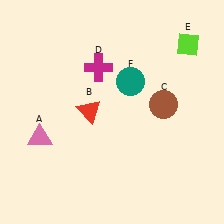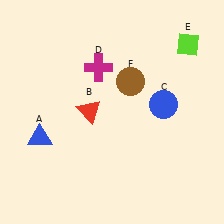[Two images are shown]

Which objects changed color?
A changed from pink to blue. C changed from brown to blue. F changed from teal to brown.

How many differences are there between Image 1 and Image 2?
There are 3 differences between the two images.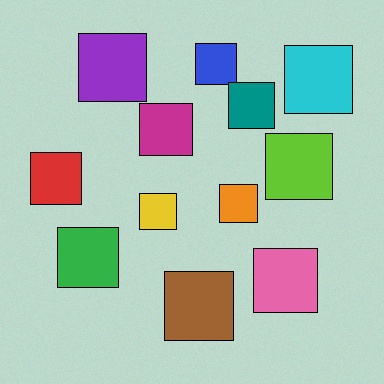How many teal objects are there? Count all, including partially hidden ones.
There is 1 teal object.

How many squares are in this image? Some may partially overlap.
There are 12 squares.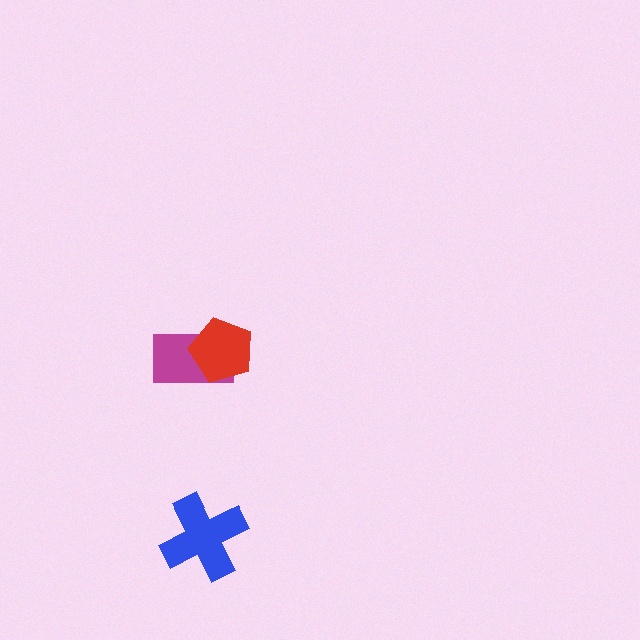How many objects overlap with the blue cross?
0 objects overlap with the blue cross.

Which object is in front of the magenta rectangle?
The red pentagon is in front of the magenta rectangle.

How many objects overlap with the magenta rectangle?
1 object overlaps with the magenta rectangle.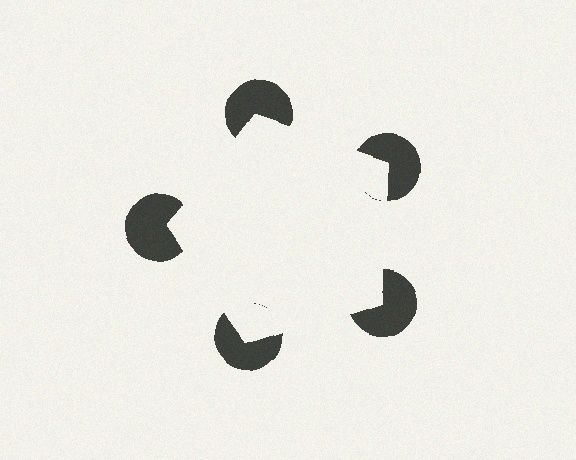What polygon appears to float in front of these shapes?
An illusory pentagon — its edges are inferred from the aligned wedge cuts in the pac-man discs, not physically drawn.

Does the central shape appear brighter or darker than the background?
It typically appears slightly brighter than the background, even though no actual brightness change is drawn.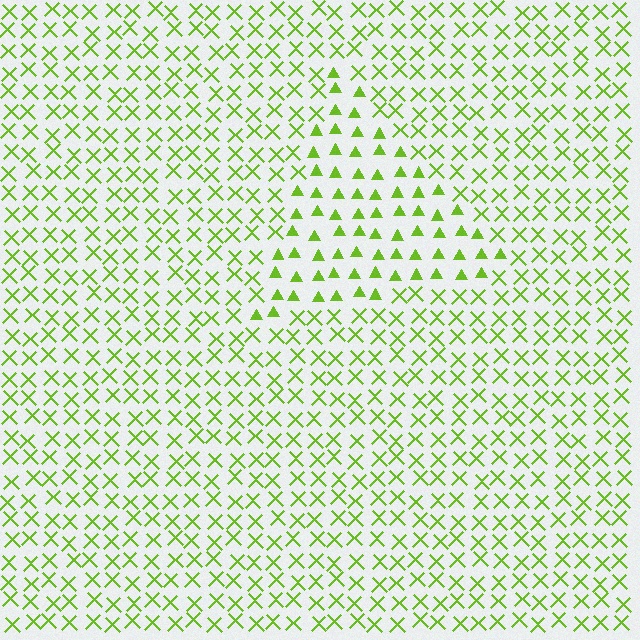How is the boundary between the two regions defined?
The boundary is defined by a change in element shape: triangles inside vs. X marks outside. All elements share the same color and spacing.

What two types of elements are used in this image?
The image uses triangles inside the triangle region and X marks outside it.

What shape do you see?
I see a triangle.